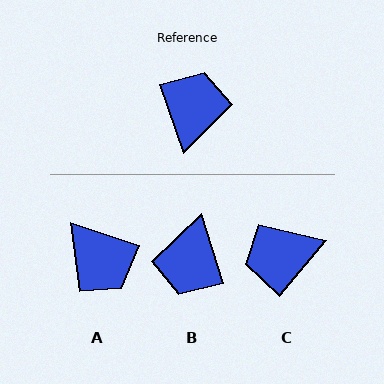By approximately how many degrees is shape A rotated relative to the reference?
Approximately 127 degrees clockwise.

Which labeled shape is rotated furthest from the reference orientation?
B, about 178 degrees away.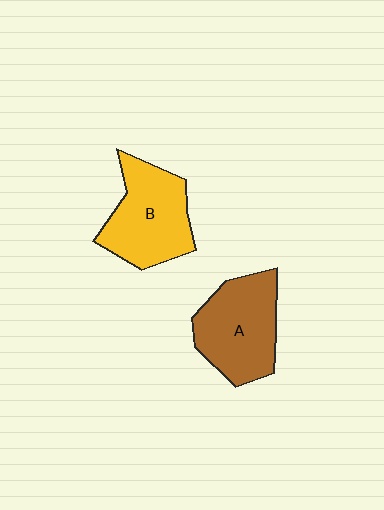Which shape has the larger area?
Shape A (brown).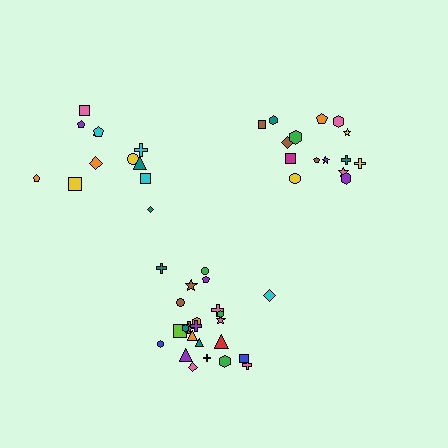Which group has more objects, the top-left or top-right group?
The top-right group.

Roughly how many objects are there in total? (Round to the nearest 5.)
Roughly 50 objects in total.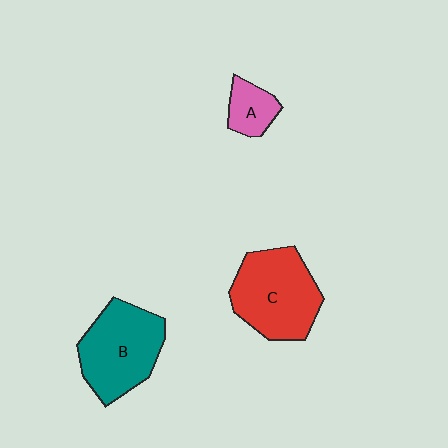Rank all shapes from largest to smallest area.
From largest to smallest: C (red), B (teal), A (pink).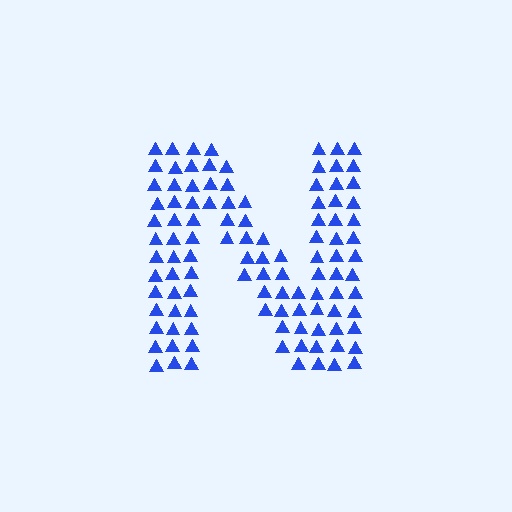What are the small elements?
The small elements are triangles.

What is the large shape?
The large shape is the letter N.